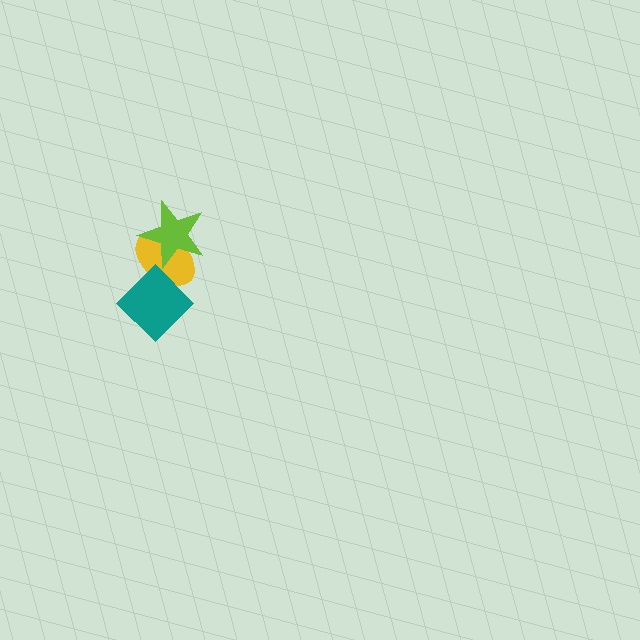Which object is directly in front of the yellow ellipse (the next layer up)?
The lime star is directly in front of the yellow ellipse.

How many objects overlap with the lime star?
1 object overlaps with the lime star.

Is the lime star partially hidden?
No, no other shape covers it.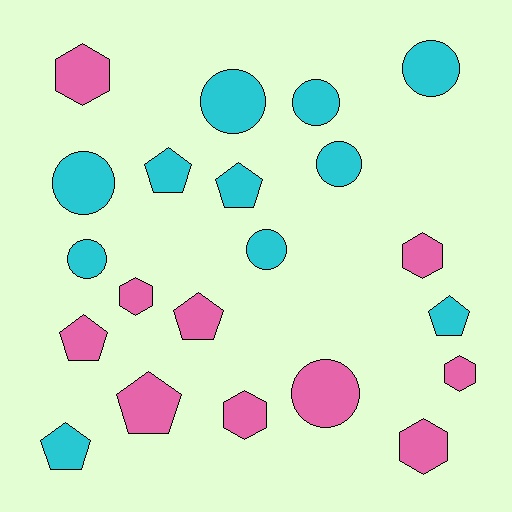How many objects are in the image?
There are 21 objects.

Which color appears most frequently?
Cyan, with 11 objects.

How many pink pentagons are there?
There are 3 pink pentagons.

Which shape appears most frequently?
Circle, with 8 objects.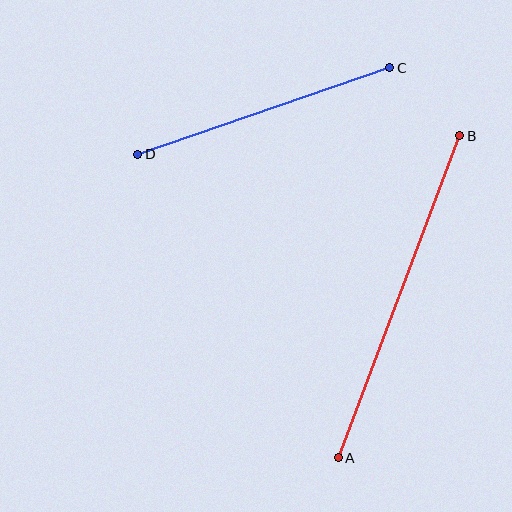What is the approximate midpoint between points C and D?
The midpoint is at approximately (264, 111) pixels.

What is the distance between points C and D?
The distance is approximately 266 pixels.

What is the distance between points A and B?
The distance is approximately 344 pixels.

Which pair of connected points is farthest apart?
Points A and B are farthest apart.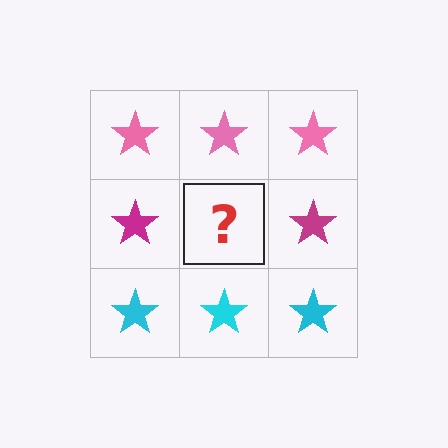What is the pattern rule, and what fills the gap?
The rule is that each row has a consistent color. The gap should be filled with a magenta star.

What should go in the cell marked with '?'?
The missing cell should contain a magenta star.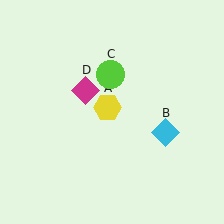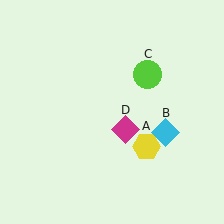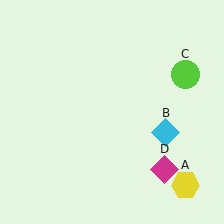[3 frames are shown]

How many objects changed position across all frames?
3 objects changed position: yellow hexagon (object A), lime circle (object C), magenta diamond (object D).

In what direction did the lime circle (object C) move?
The lime circle (object C) moved right.